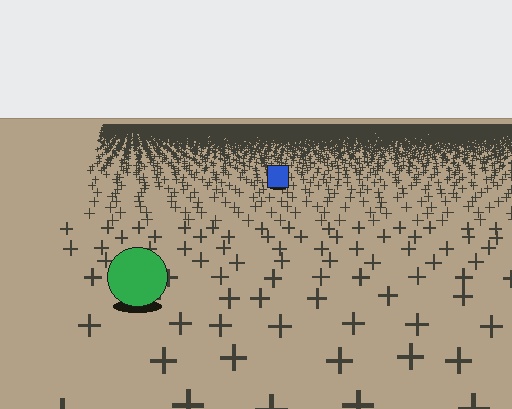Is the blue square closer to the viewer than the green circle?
No. The green circle is closer — you can tell from the texture gradient: the ground texture is coarser near it.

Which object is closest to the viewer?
The green circle is closest. The texture marks near it are larger and more spread out.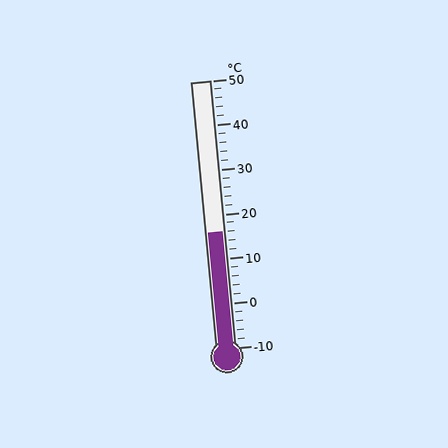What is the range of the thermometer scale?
The thermometer scale ranges from -10°C to 50°C.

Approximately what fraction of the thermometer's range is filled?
The thermometer is filled to approximately 45% of its range.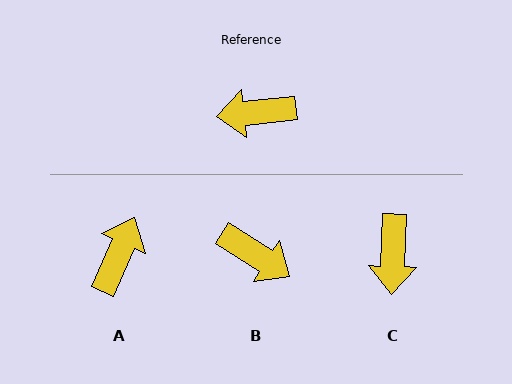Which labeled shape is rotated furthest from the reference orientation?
B, about 141 degrees away.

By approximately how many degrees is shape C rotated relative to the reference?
Approximately 81 degrees counter-clockwise.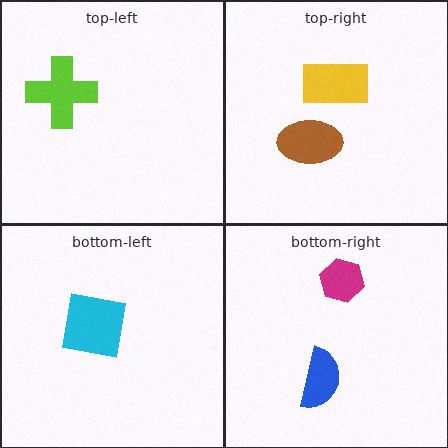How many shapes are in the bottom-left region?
1.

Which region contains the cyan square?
The bottom-left region.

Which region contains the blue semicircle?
The bottom-right region.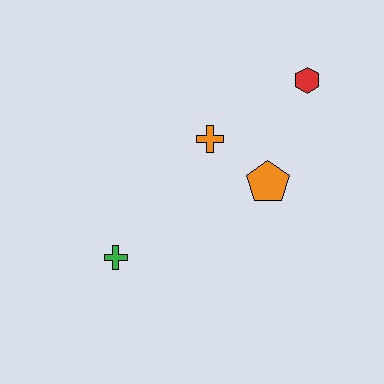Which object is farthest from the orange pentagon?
The green cross is farthest from the orange pentagon.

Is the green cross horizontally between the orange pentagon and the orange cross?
No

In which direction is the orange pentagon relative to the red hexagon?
The orange pentagon is below the red hexagon.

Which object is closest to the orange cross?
The orange pentagon is closest to the orange cross.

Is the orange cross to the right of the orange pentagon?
No